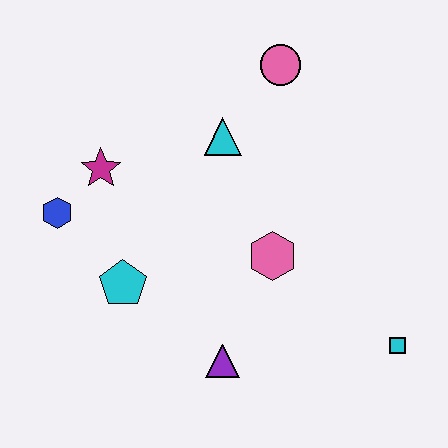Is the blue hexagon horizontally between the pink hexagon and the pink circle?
No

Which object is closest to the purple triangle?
The pink hexagon is closest to the purple triangle.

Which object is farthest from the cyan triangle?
The cyan square is farthest from the cyan triangle.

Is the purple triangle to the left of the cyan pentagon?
No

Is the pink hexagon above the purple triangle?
Yes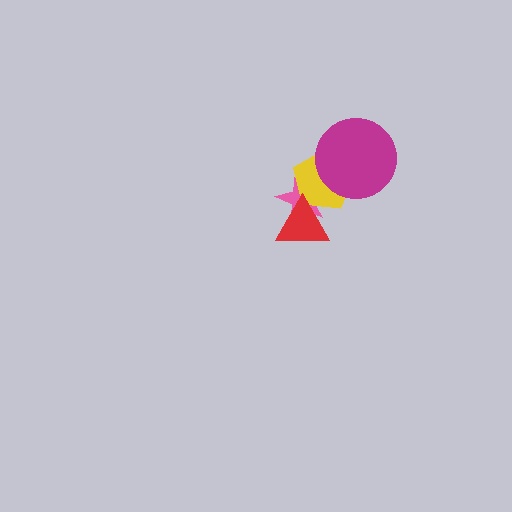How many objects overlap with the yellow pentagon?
3 objects overlap with the yellow pentagon.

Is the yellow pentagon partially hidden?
Yes, it is partially covered by another shape.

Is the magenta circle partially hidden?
No, no other shape covers it.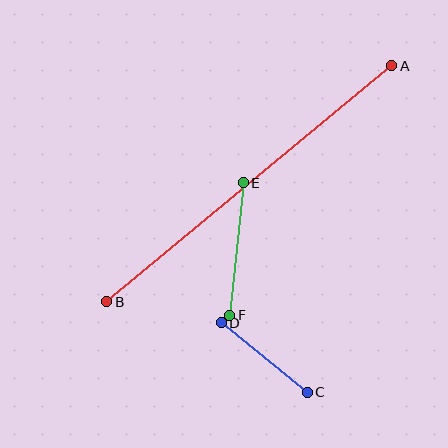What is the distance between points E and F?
The distance is approximately 133 pixels.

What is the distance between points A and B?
The distance is approximately 370 pixels.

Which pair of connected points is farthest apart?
Points A and B are farthest apart.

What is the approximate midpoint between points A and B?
The midpoint is at approximately (249, 184) pixels.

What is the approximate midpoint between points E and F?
The midpoint is at approximately (236, 249) pixels.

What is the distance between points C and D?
The distance is approximately 111 pixels.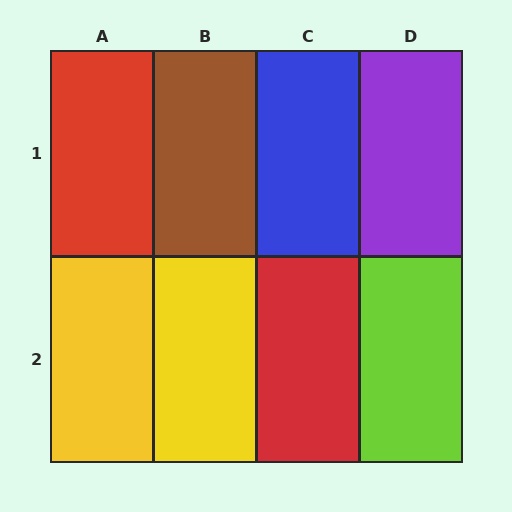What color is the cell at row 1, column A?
Red.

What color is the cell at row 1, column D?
Purple.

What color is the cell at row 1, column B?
Brown.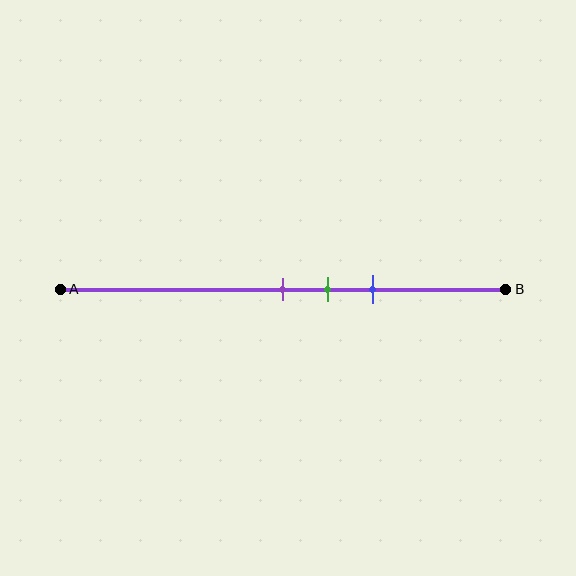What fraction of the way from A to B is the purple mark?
The purple mark is approximately 50% (0.5) of the way from A to B.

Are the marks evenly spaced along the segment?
Yes, the marks are approximately evenly spaced.